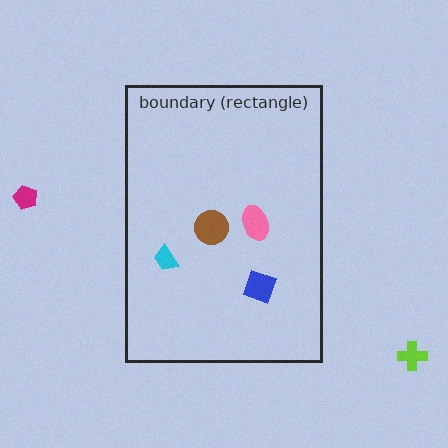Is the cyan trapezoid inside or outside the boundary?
Inside.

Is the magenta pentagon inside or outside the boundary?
Outside.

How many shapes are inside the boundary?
4 inside, 2 outside.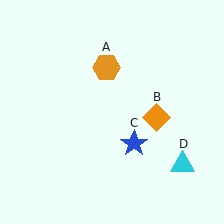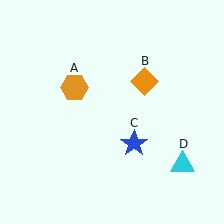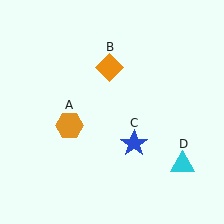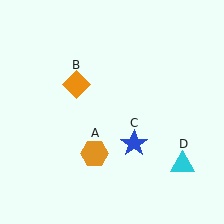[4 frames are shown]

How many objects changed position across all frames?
2 objects changed position: orange hexagon (object A), orange diamond (object B).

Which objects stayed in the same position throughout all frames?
Blue star (object C) and cyan triangle (object D) remained stationary.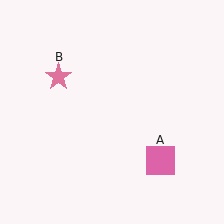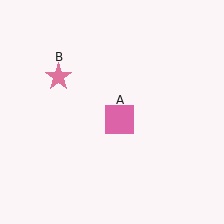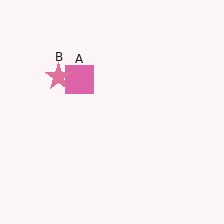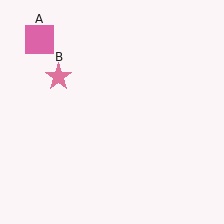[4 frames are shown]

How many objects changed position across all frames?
1 object changed position: pink square (object A).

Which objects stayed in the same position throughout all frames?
Pink star (object B) remained stationary.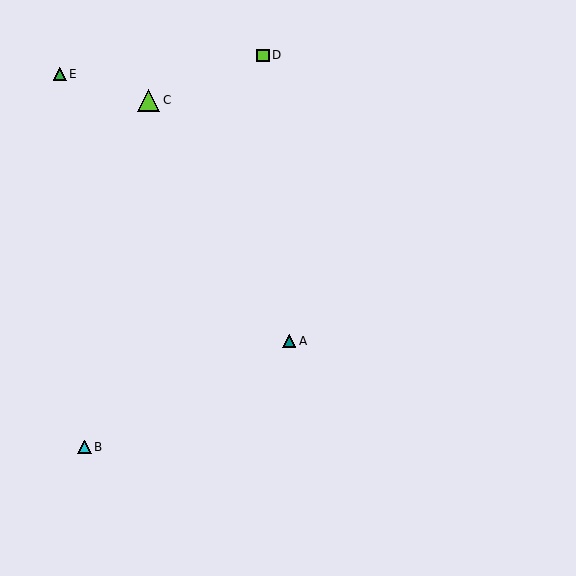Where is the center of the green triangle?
The center of the green triangle is at (60, 74).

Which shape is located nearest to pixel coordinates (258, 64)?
The lime square (labeled D) at (263, 55) is nearest to that location.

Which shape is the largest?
The lime triangle (labeled C) is the largest.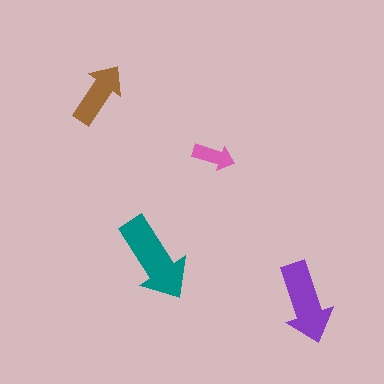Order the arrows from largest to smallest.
the teal one, the purple one, the brown one, the pink one.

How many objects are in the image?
There are 4 objects in the image.